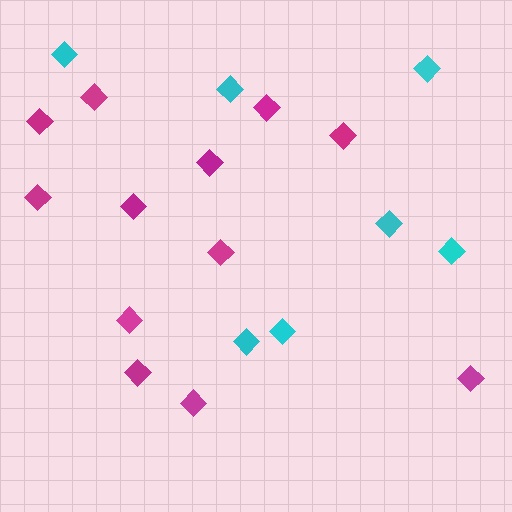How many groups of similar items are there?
There are 2 groups: one group of cyan diamonds (7) and one group of magenta diamonds (12).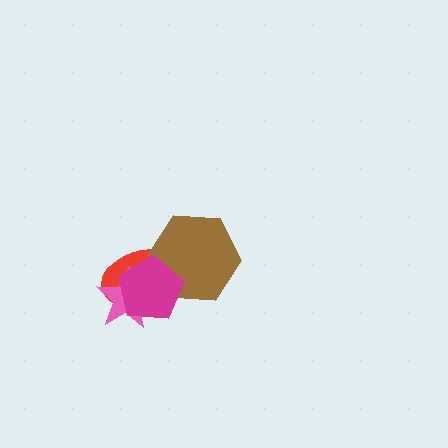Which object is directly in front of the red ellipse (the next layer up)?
The pink star is directly in front of the red ellipse.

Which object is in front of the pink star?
The magenta pentagon is in front of the pink star.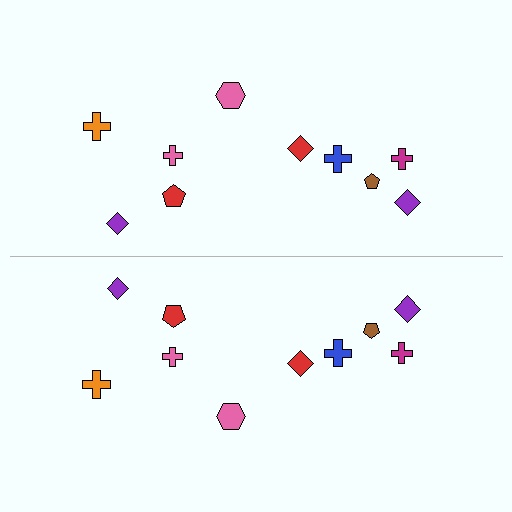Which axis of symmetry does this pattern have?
The pattern has a horizontal axis of symmetry running through the center of the image.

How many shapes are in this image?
There are 20 shapes in this image.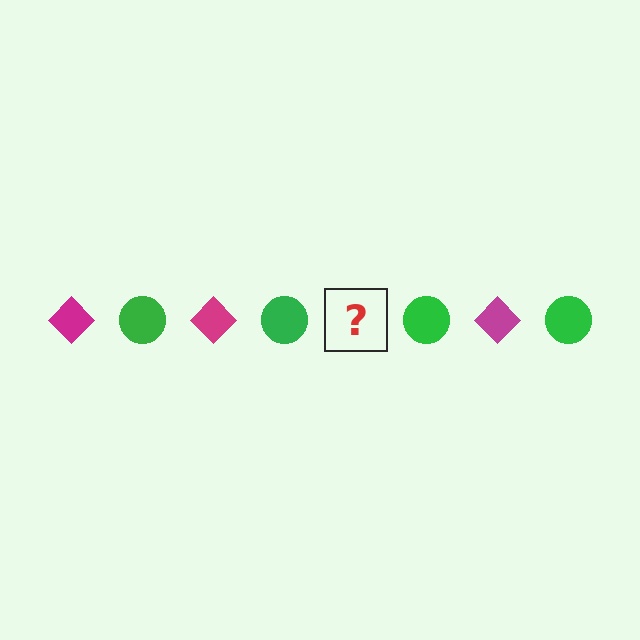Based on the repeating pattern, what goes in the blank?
The blank should be a magenta diamond.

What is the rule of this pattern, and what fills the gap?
The rule is that the pattern alternates between magenta diamond and green circle. The gap should be filled with a magenta diamond.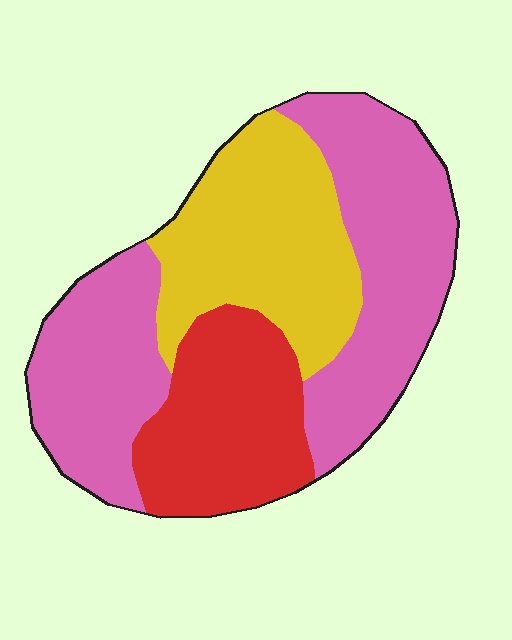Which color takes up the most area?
Pink, at roughly 50%.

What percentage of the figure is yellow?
Yellow covers 28% of the figure.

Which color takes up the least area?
Red, at roughly 25%.